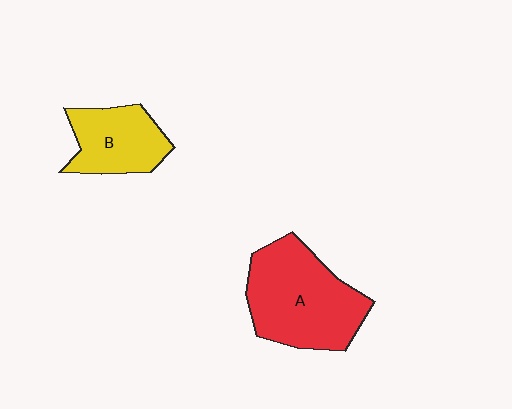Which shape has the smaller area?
Shape B (yellow).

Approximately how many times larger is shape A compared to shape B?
Approximately 1.7 times.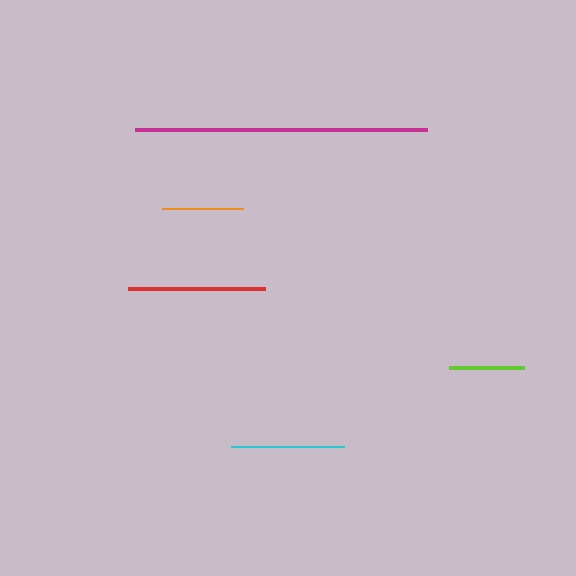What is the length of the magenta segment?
The magenta segment is approximately 292 pixels long.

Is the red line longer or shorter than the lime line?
The red line is longer than the lime line.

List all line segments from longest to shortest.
From longest to shortest: magenta, red, cyan, orange, lime.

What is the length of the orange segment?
The orange segment is approximately 81 pixels long.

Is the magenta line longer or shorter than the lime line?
The magenta line is longer than the lime line.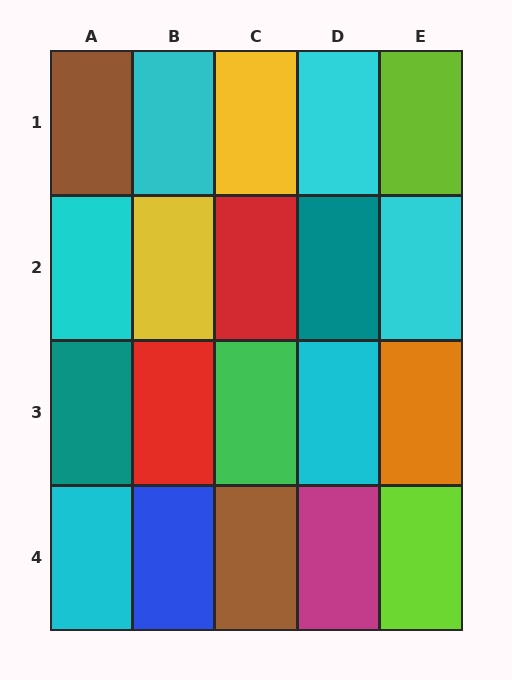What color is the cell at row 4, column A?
Cyan.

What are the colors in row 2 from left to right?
Cyan, yellow, red, teal, cyan.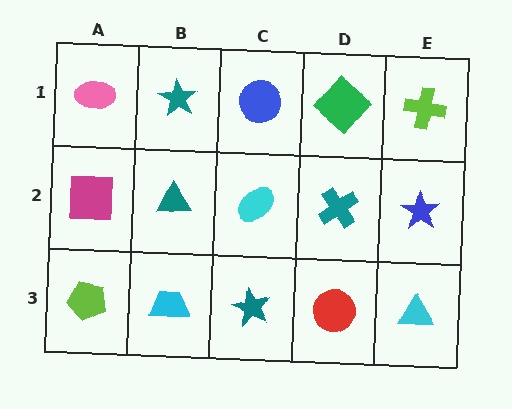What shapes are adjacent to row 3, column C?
A cyan ellipse (row 2, column C), a cyan trapezoid (row 3, column B), a red circle (row 3, column D).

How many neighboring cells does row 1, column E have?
2.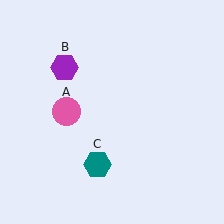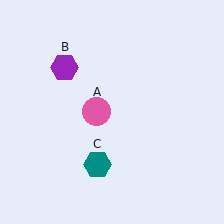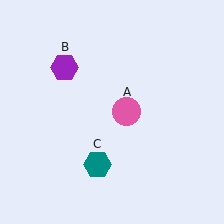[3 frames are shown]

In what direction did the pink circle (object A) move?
The pink circle (object A) moved right.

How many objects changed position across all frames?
1 object changed position: pink circle (object A).